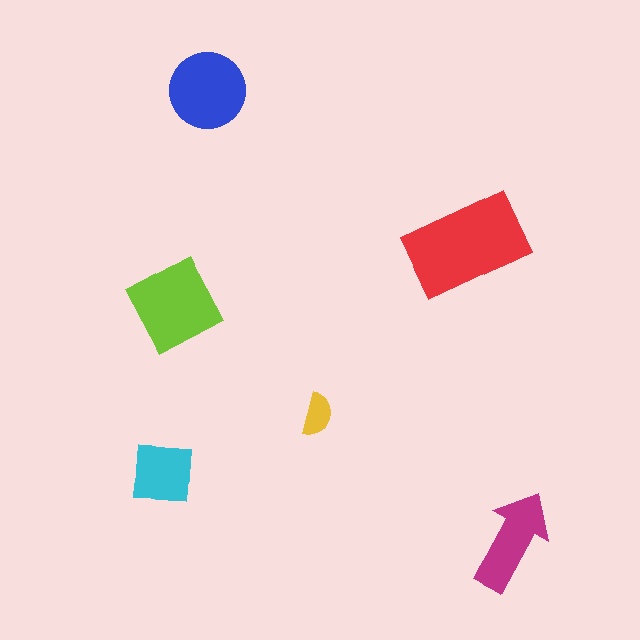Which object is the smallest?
The yellow semicircle.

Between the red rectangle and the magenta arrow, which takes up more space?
The red rectangle.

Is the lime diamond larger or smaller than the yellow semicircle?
Larger.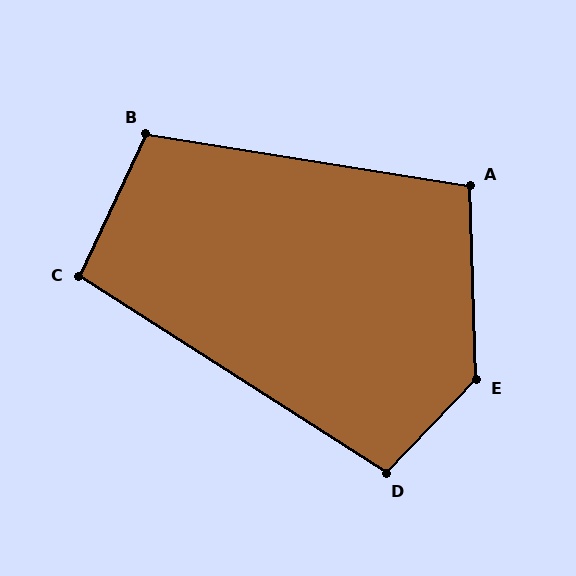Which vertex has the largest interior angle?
E, at approximately 134 degrees.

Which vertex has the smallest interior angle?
C, at approximately 97 degrees.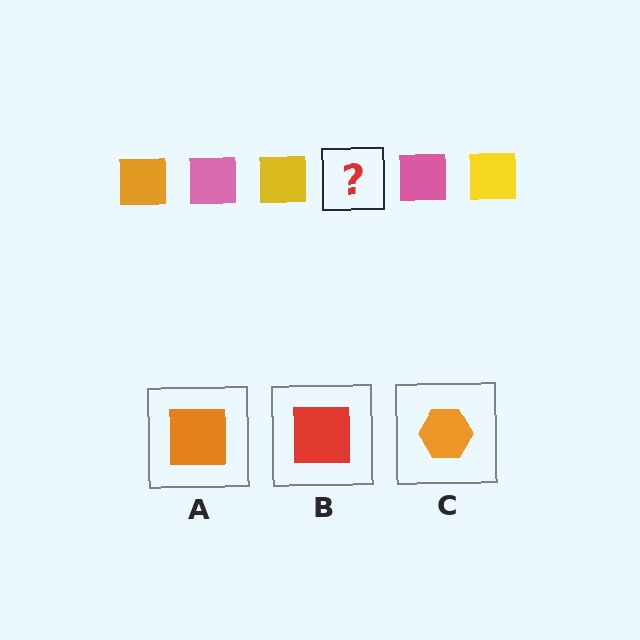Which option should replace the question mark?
Option A.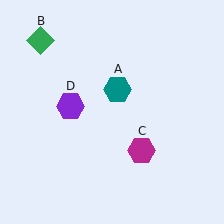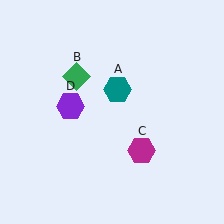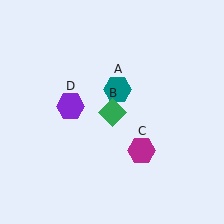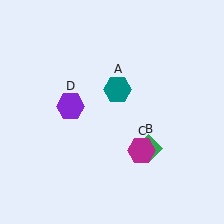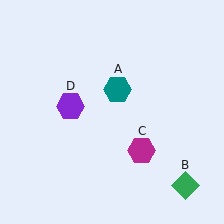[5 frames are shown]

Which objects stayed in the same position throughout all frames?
Teal hexagon (object A) and magenta hexagon (object C) and purple hexagon (object D) remained stationary.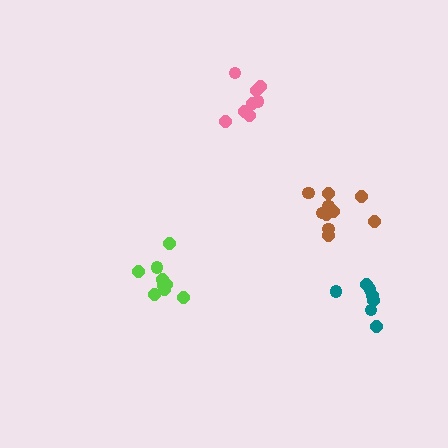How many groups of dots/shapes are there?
There are 4 groups.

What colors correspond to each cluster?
The clusters are colored: brown, pink, teal, lime.